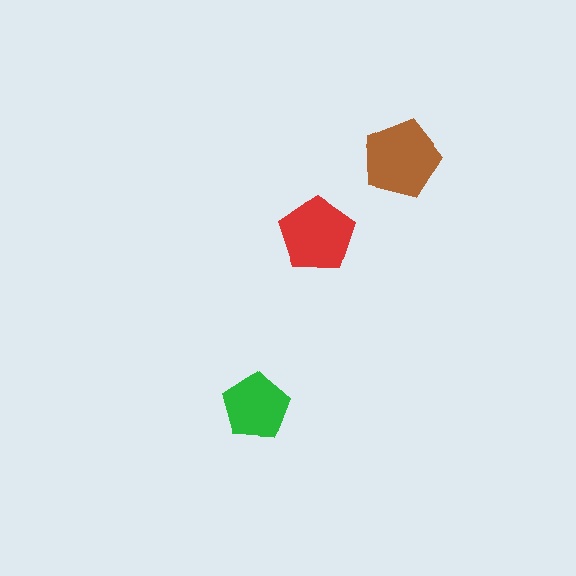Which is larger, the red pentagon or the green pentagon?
The red one.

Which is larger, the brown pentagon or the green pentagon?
The brown one.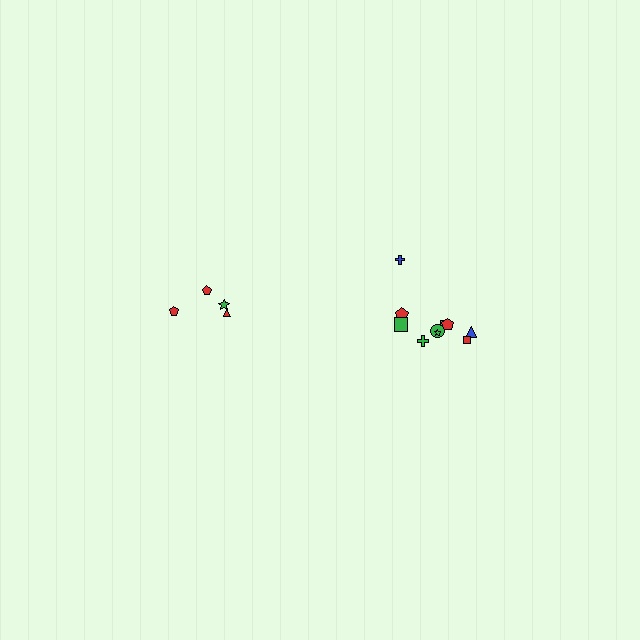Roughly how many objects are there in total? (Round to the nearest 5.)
Roughly 15 objects in total.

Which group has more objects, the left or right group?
The right group.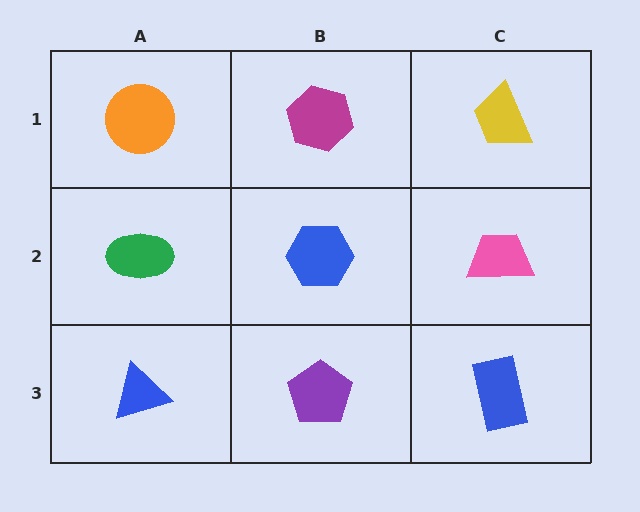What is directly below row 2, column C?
A blue rectangle.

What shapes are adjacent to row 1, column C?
A pink trapezoid (row 2, column C), a magenta hexagon (row 1, column B).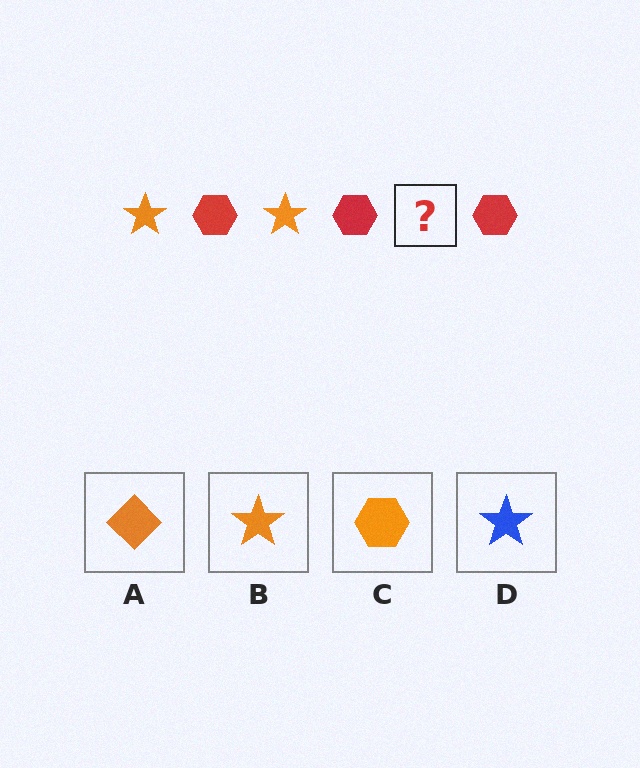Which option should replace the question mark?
Option B.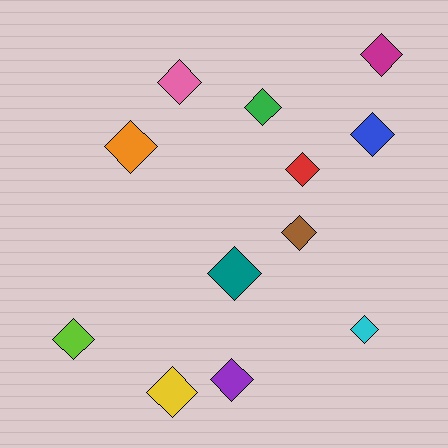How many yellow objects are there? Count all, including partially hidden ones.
There is 1 yellow object.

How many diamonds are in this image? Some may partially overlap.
There are 12 diamonds.